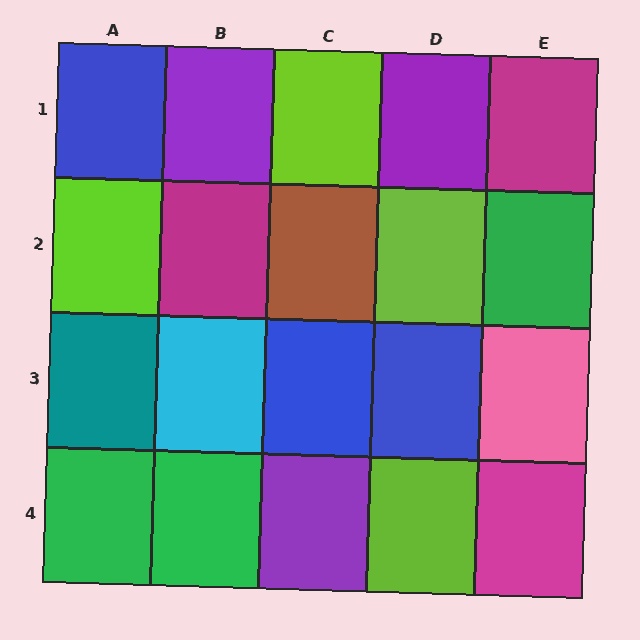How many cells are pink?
1 cell is pink.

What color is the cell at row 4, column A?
Green.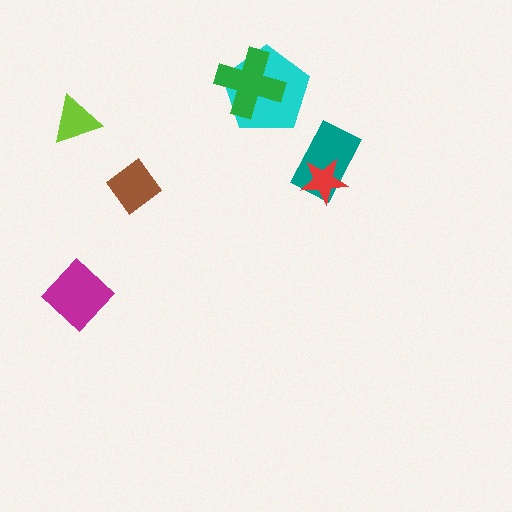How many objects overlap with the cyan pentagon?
1 object overlaps with the cyan pentagon.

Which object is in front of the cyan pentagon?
The green cross is in front of the cyan pentagon.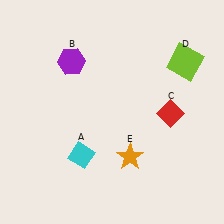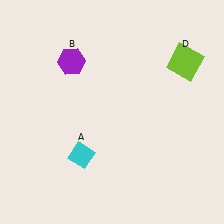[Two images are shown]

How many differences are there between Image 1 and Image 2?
There are 2 differences between the two images.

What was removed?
The orange star (E), the red diamond (C) were removed in Image 2.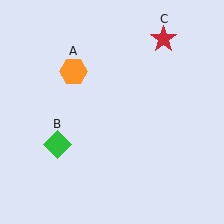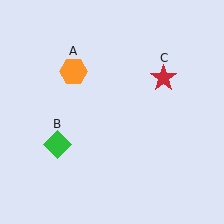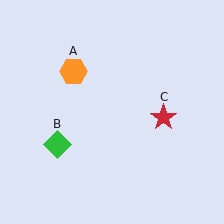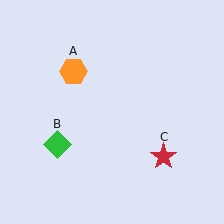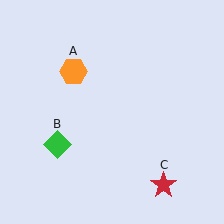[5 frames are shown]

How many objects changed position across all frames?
1 object changed position: red star (object C).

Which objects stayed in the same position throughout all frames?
Orange hexagon (object A) and green diamond (object B) remained stationary.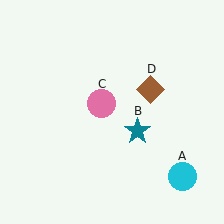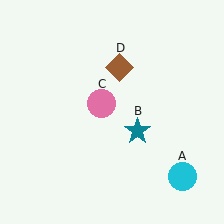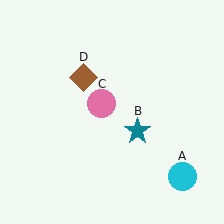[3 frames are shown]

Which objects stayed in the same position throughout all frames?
Cyan circle (object A) and teal star (object B) and pink circle (object C) remained stationary.